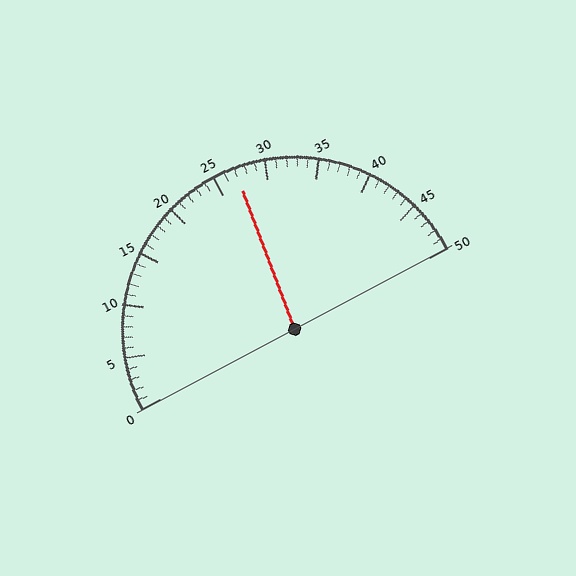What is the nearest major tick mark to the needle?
The nearest major tick mark is 25.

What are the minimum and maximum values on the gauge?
The gauge ranges from 0 to 50.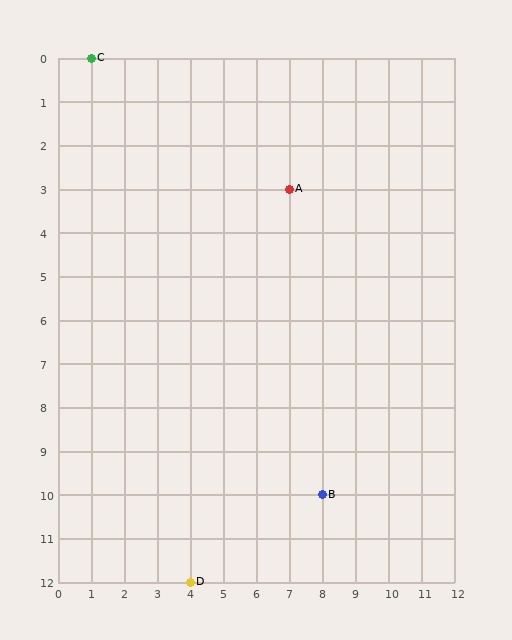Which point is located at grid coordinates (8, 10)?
Point B is at (8, 10).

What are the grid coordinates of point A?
Point A is at grid coordinates (7, 3).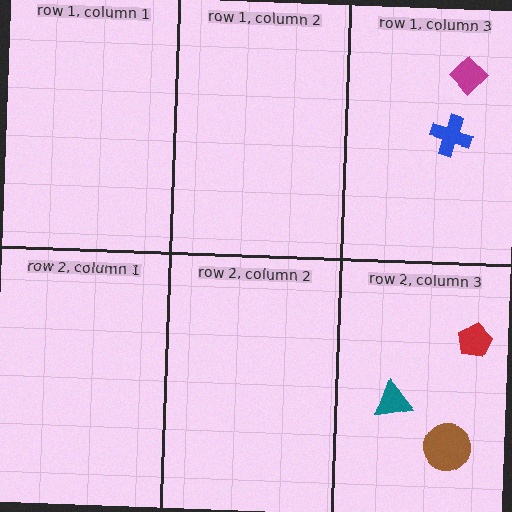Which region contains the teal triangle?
The row 2, column 3 region.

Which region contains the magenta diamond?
The row 1, column 3 region.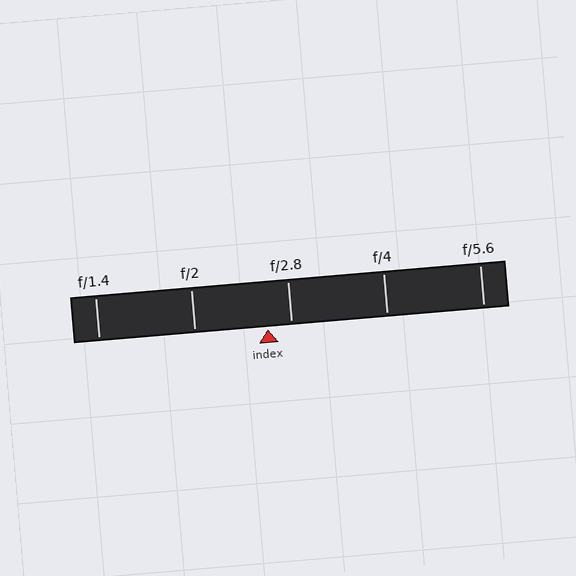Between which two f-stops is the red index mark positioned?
The index mark is between f/2 and f/2.8.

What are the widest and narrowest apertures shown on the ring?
The widest aperture shown is f/1.4 and the narrowest is f/5.6.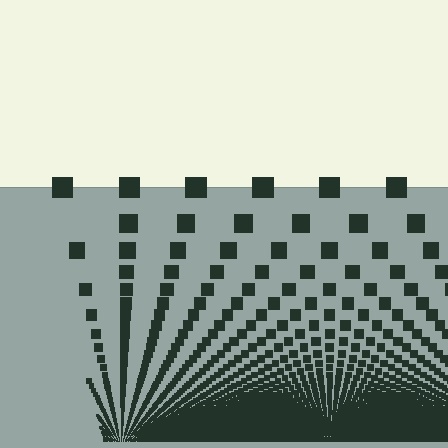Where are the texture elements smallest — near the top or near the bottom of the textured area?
Near the bottom.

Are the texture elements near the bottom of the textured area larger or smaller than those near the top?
Smaller. The gradient is inverted — elements near the bottom are smaller and denser.